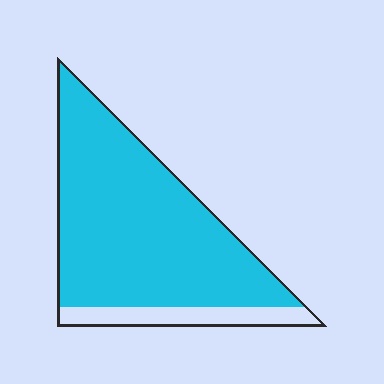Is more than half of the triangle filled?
Yes.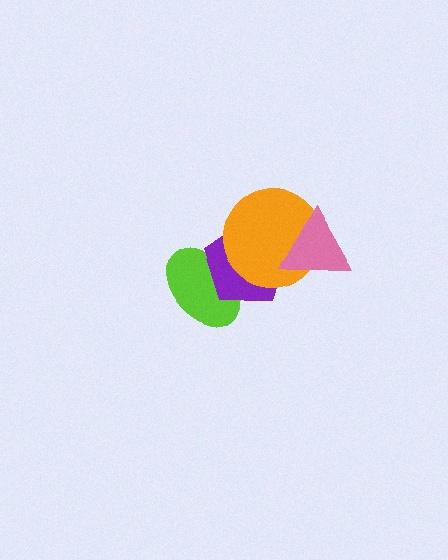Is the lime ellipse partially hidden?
Yes, it is partially covered by another shape.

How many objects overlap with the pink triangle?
2 objects overlap with the pink triangle.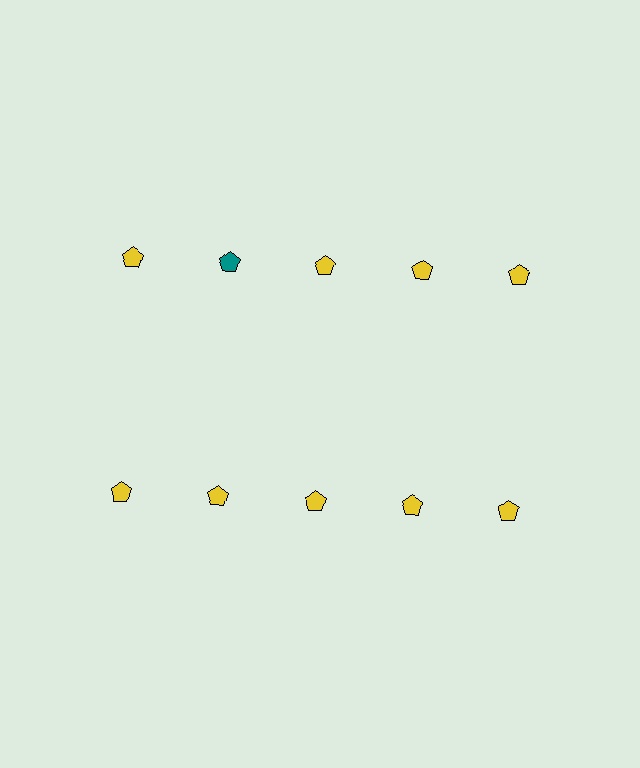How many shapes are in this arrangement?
There are 10 shapes arranged in a grid pattern.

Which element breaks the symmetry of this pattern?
The teal pentagon in the top row, second from left column breaks the symmetry. All other shapes are yellow pentagons.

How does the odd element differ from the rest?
It has a different color: teal instead of yellow.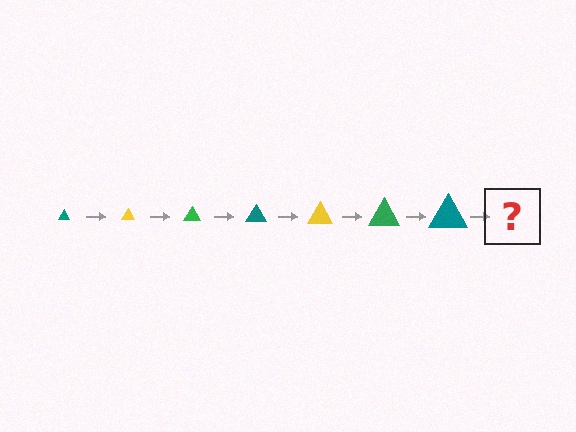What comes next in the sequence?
The next element should be a yellow triangle, larger than the previous one.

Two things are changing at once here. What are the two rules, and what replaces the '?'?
The two rules are that the triangle grows larger each step and the color cycles through teal, yellow, and green. The '?' should be a yellow triangle, larger than the previous one.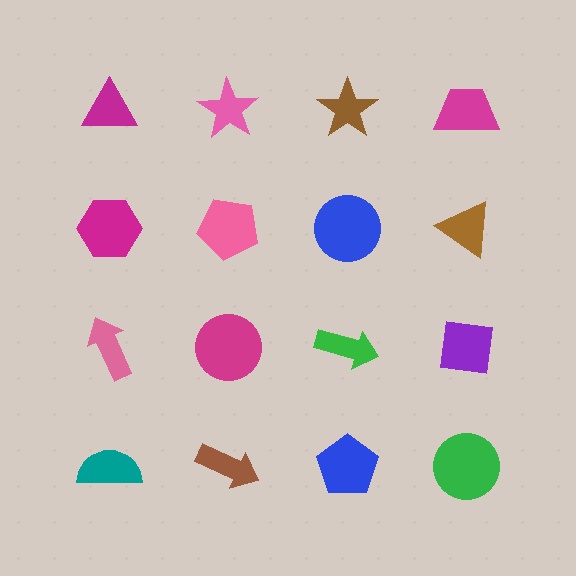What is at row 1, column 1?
A magenta triangle.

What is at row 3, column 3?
A green arrow.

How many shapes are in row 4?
4 shapes.